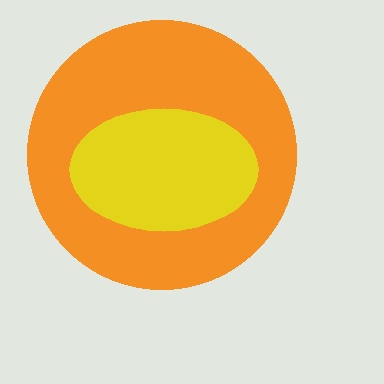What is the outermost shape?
The orange circle.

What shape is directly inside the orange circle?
The yellow ellipse.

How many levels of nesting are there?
2.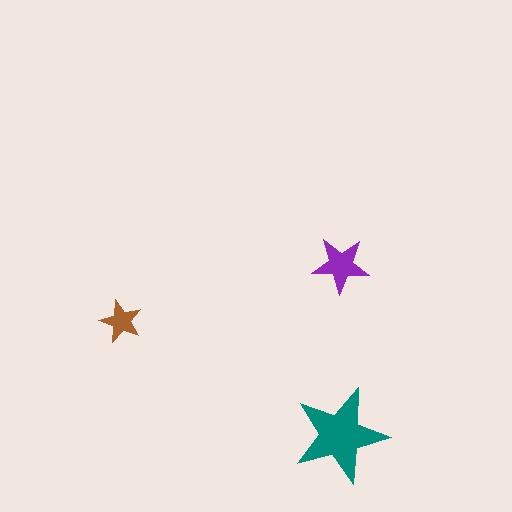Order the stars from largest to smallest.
the teal one, the purple one, the brown one.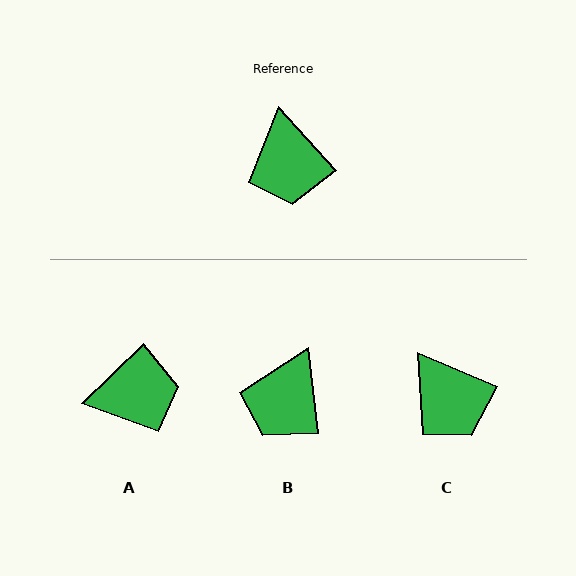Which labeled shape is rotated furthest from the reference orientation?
A, about 92 degrees away.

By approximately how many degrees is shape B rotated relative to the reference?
Approximately 36 degrees clockwise.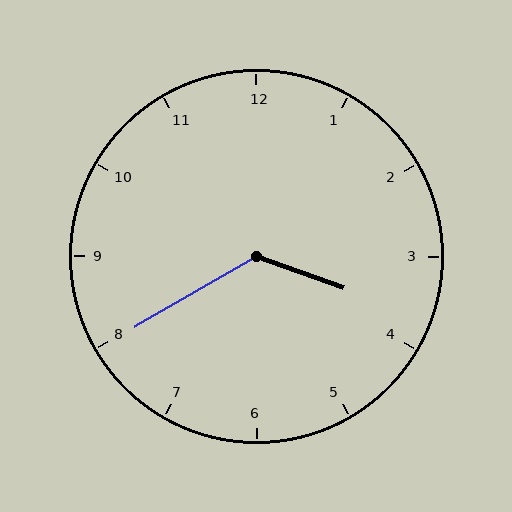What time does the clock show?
3:40.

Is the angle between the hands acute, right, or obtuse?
It is obtuse.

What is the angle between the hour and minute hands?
Approximately 130 degrees.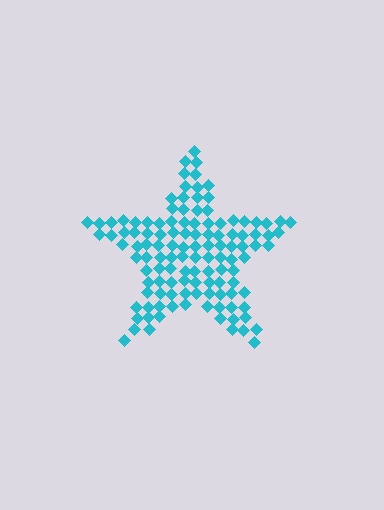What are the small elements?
The small elements are diamonds.